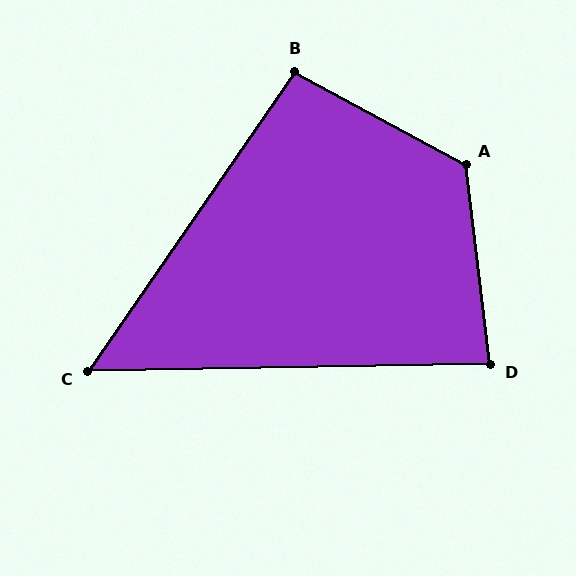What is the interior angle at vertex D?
Approximately 84 degrees (acute).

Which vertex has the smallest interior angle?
C, at approximately 54 degrees.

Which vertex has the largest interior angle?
A, at approximately 126 degrees.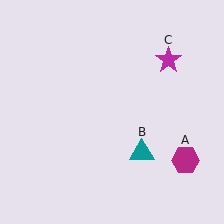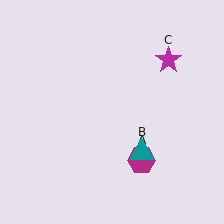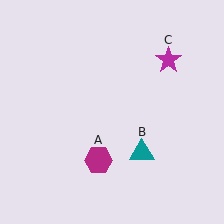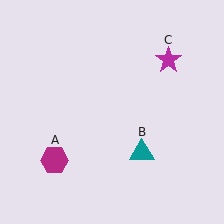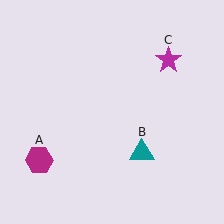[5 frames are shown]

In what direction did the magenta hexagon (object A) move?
The magenta hexagon (object A) moved left.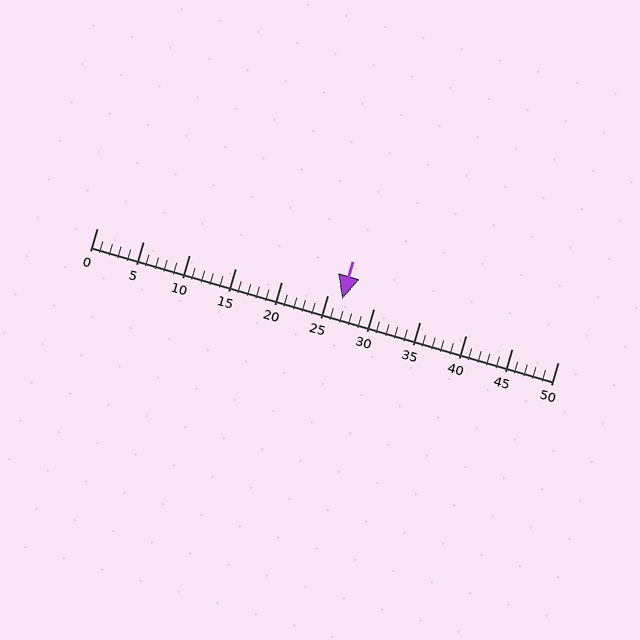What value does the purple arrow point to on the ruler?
The purple arrow points to approximately 27.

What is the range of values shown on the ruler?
The ruler shows values from 0 to 50.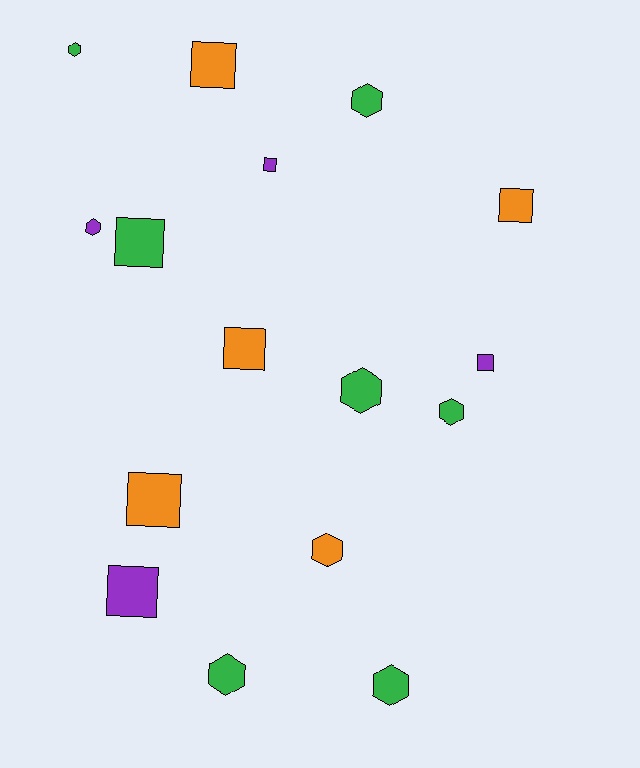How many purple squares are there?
There are 3 purple squares.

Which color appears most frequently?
Green, with 7 objects.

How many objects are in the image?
There are 16 objects.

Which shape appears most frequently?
Square, with 8 objects.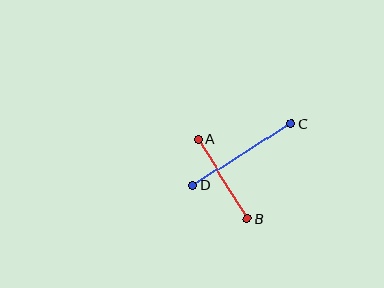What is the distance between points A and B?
The distance is approximately 93 pixels.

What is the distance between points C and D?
The distance is approximately 116 pixels.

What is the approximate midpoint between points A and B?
The midpoint is at approximately (223, 179) pixels.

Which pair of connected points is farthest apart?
Points C and D are farthest apart.